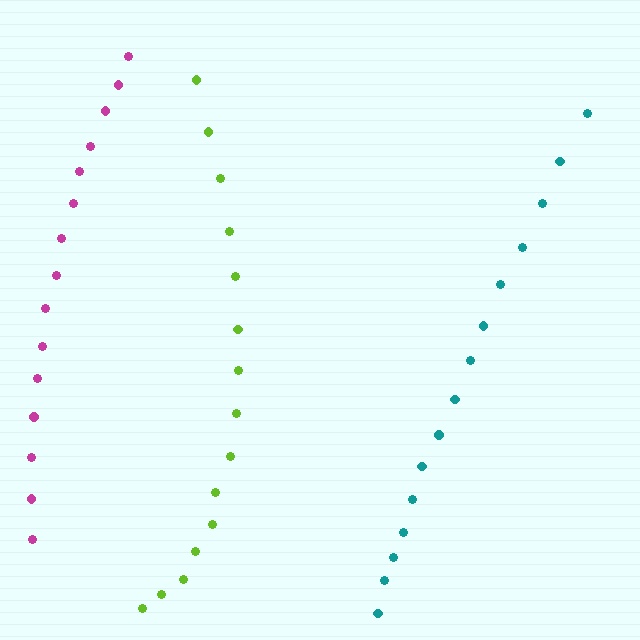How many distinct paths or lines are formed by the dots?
There are 3 distinct paths.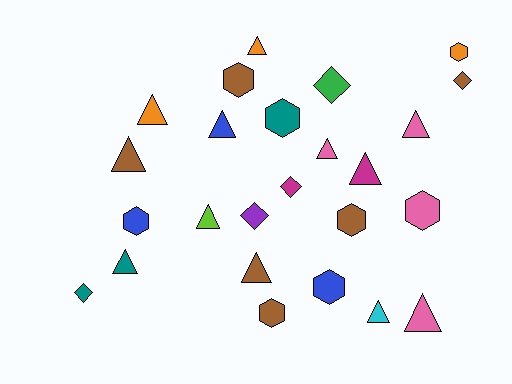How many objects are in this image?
There are 25 objects.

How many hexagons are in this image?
There are 8 hexagons.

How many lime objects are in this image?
There is 1 lime object.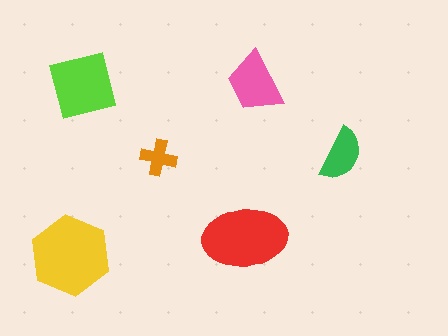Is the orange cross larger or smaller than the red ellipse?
Smaller.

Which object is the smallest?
The orange cross.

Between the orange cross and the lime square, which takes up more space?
The lime square.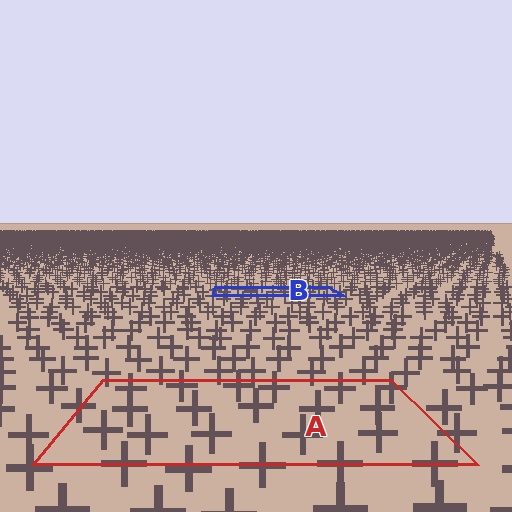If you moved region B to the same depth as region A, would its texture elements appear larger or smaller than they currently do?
They would appear larger. At a closer depth, the same texture elements are projected at a bigger on-screen size.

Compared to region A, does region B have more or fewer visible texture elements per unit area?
Region B has more texture elements per unit area — they are packed more densely because it is farther away.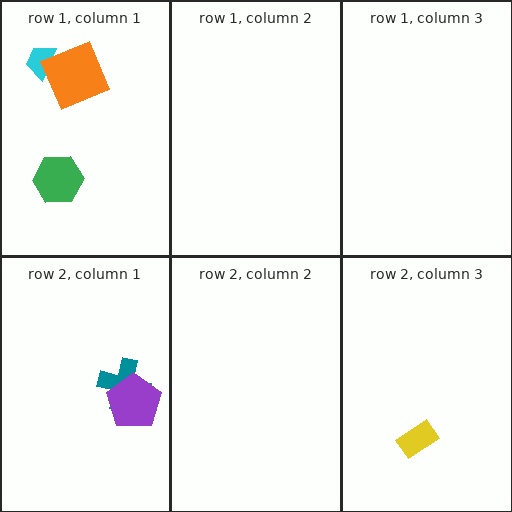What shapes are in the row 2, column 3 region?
The yellow rectangle.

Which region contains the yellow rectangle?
The row 2, column 3 region.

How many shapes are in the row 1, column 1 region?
3.